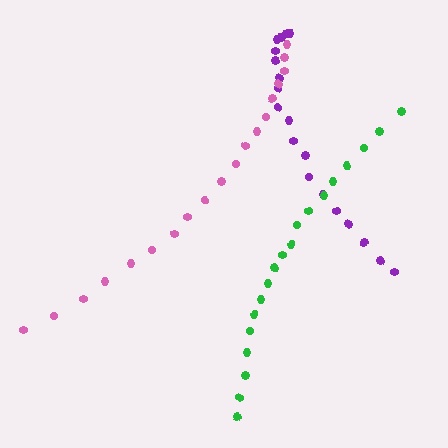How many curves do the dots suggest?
There are 3 distinct paths.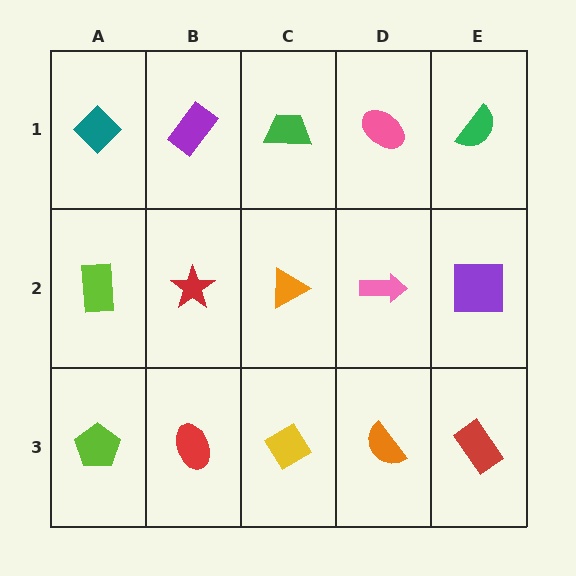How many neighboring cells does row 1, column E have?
2.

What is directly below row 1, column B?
A red star.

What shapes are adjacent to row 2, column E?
A green semicircle (row 1, column E), a red rectangle (row 3, column E), a pink arrow (row 2, column D).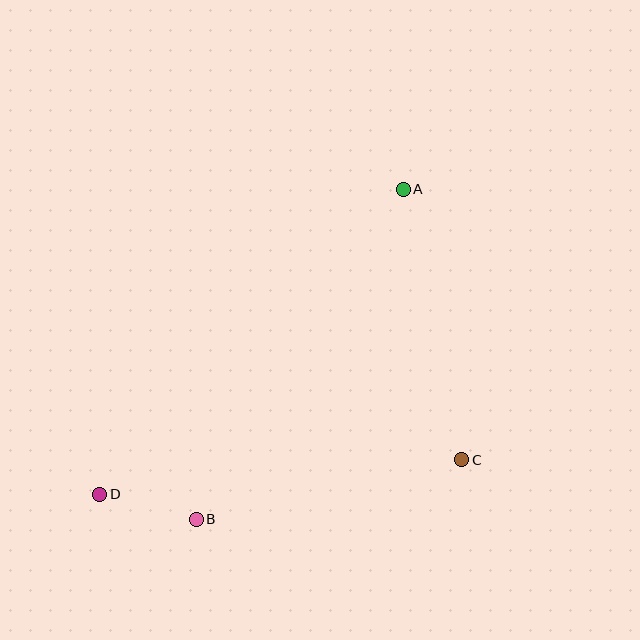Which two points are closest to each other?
Points B and D are closest to each other.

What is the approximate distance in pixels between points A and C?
The distance between A and C is approximately 277 pixels.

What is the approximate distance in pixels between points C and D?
The distance between C and D is approximately 363 pixels.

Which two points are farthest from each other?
Points A and D are farthest from each other.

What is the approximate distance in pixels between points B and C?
The distance between B and C is approximately 272 pixels.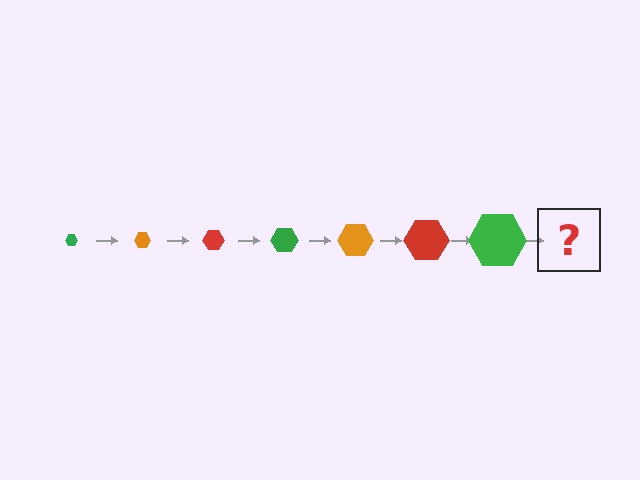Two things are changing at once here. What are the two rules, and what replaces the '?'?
The two rules are that the hexagon grows larger each step and the color cycles through green, orange, and red. The '?' should be an orange hexagon, larger than the previous one.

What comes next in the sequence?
The next element should be an orange hexagon, larger than the previous one.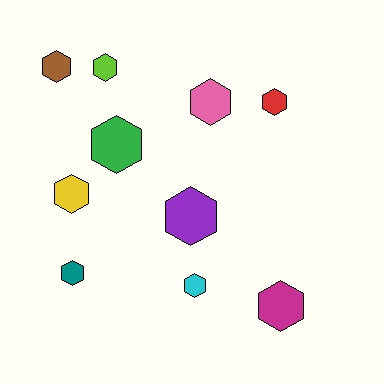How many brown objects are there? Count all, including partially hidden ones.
There is 1 brown object.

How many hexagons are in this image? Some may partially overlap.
There are 10 hexagons.